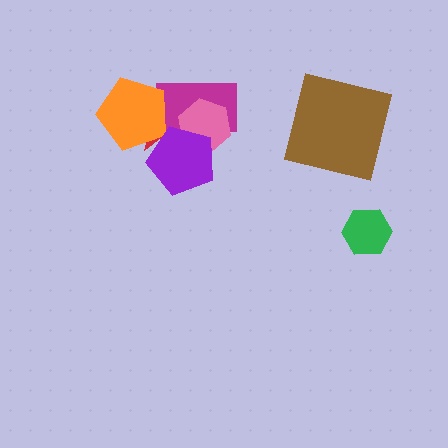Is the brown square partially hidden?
No, no other shape covers it.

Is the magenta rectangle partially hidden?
Yes, it is partially covered by another shape.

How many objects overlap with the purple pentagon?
3 objects overlap with the purple pentagon.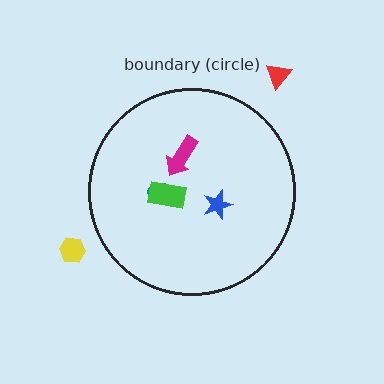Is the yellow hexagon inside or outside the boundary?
Outside.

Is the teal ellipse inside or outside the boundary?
Inside.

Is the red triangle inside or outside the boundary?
Outside.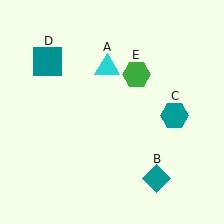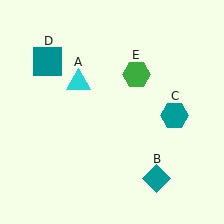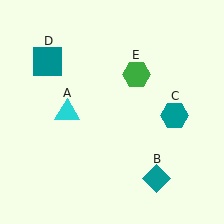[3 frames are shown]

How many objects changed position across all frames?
1 object changed position: cyan triangle (object A).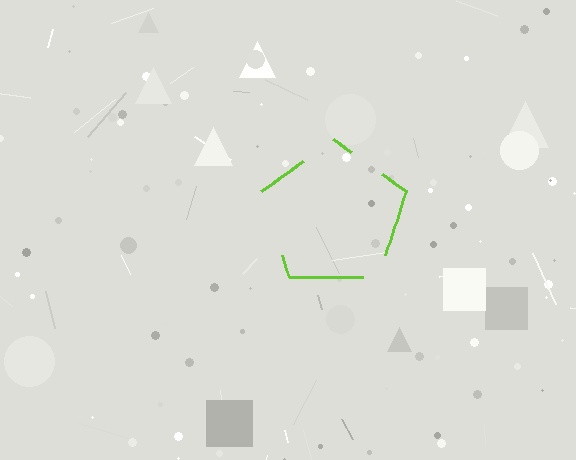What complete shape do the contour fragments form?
The contour fragments form a pentagon.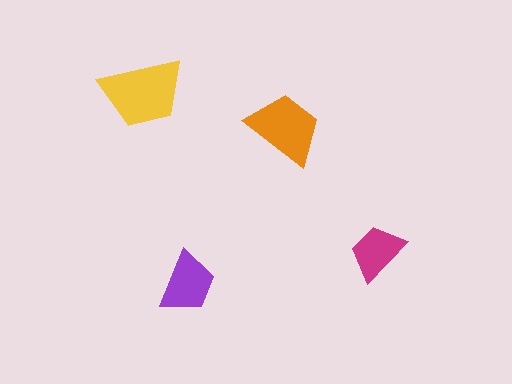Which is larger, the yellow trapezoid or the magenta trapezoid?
The yellow one.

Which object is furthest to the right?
The magenta trapezoid is rightmost.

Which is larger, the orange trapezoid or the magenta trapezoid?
The orange one.